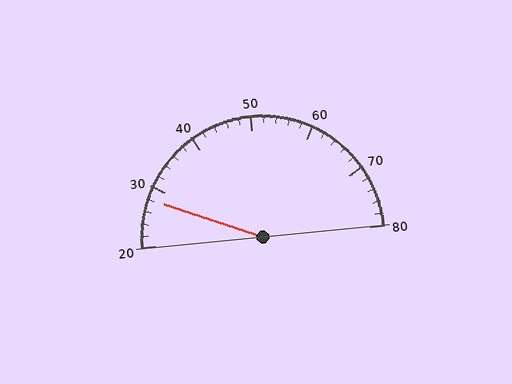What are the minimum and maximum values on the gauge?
The gauge ranges from 20 to 80.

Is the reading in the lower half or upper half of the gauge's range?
The reading is in the lower half of the range (20 to 80).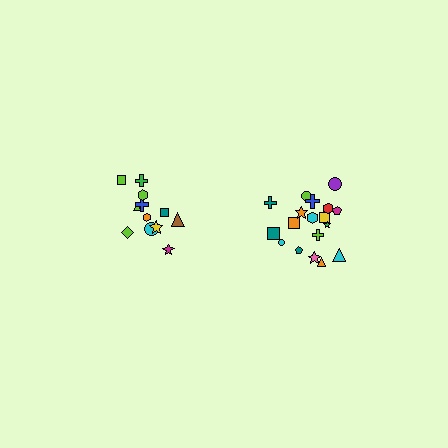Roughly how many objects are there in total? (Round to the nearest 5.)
Roughly 30 objects in total.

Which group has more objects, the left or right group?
The right group.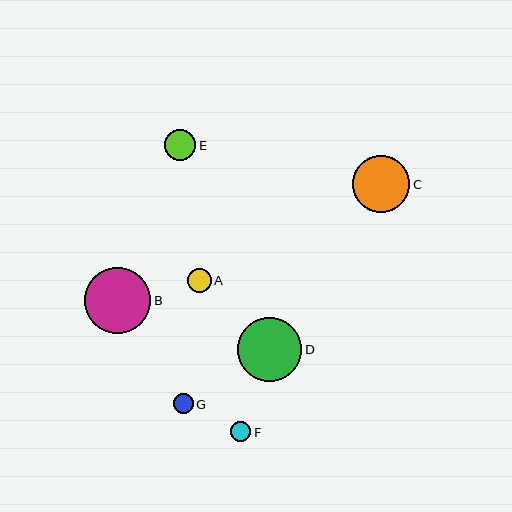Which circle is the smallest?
Circle G is the smallest with a size of approximately 20 pixels.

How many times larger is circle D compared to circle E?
Circle D is approximately 2.1 times the size of circle E.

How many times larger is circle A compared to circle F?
Circle A is approximately 1.2 times the size of circle F.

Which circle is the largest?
Circle B is the largest with a size of approximately 66 pixels.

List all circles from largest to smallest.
From largest to smallest: B, D, C, E, A, F, G.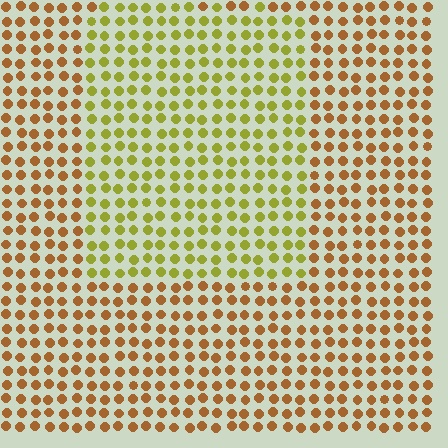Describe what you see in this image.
The image is filled with small brown elements in a uniform arrangement. A rectangle-shaped region is visible where the elements are tinted to a slightly different hue, forming a subtle color boundary.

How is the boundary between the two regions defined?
The boundary is defined purely by a slight shift in hue (about 41 degrees). Spacing, size, and orientation are identical on both sides.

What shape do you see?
I see a rectangle.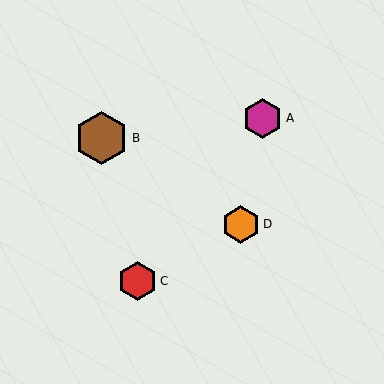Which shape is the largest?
The brown hexagon (labeled B) is the largest.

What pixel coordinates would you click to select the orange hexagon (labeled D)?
Click at (241, 224) to select the orange hexagon D.